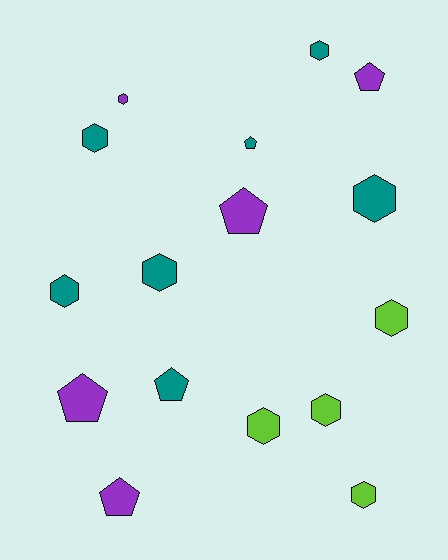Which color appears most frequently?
Teal, with 7 objects.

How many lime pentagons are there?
There are no lime pentagons.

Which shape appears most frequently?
Hexagon, with 10 objects.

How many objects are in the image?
There are 16 objects.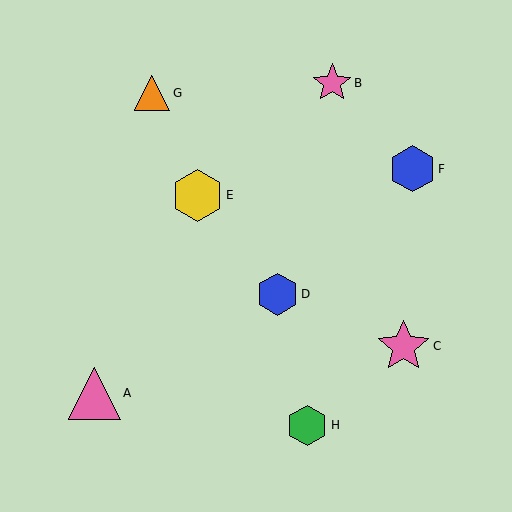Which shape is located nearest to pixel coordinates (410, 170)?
The blue hexagon (labeled F) at (412, 169) is nearest to that location.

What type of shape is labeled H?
Shape H is a green hexagon.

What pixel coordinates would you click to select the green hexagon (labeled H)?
Click at (307, 425) to select the green hexagon H.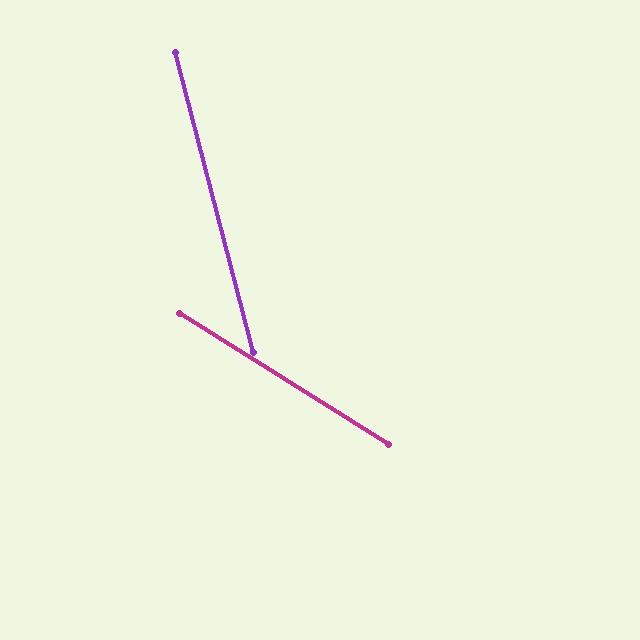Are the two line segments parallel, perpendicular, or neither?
Neither parallel nor perpendicular — they differ by about 43°.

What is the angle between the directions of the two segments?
Approximately 43 degrees.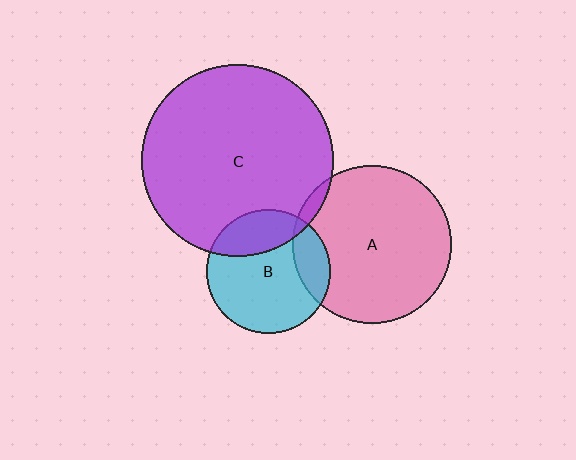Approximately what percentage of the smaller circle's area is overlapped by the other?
Approximately 5%.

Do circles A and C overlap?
Yes.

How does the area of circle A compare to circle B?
Approximately 1.6 times.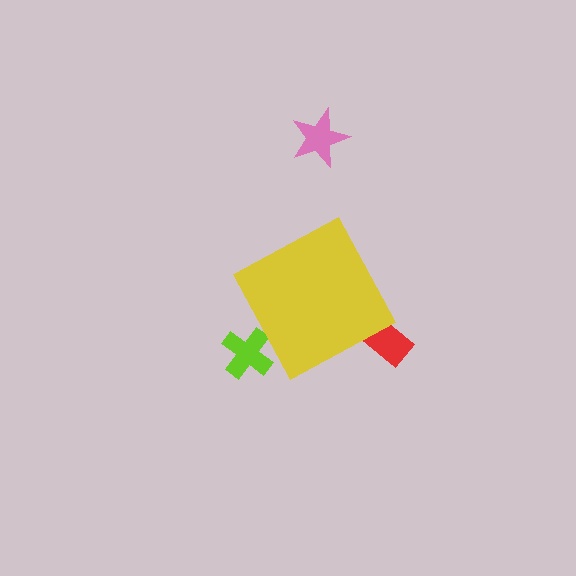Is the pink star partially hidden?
No, the pink star is fully visible.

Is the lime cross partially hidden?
Yes, the lime cross is partially hidden behind the yellow diamond.